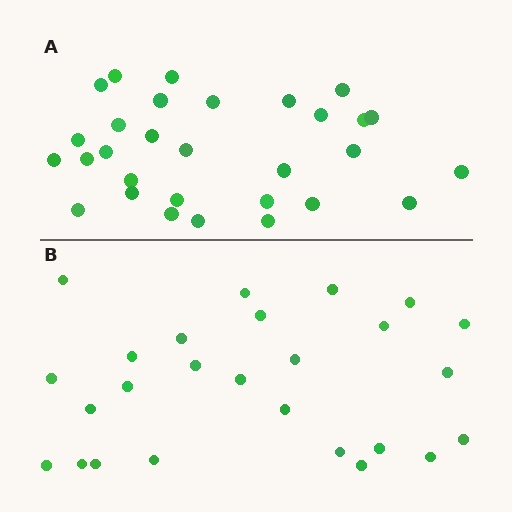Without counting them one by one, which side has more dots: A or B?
Region A (the top region) has more dots.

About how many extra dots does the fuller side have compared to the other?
Region A has about 4 more dots than region B.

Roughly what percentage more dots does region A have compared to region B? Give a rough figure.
About 15% more.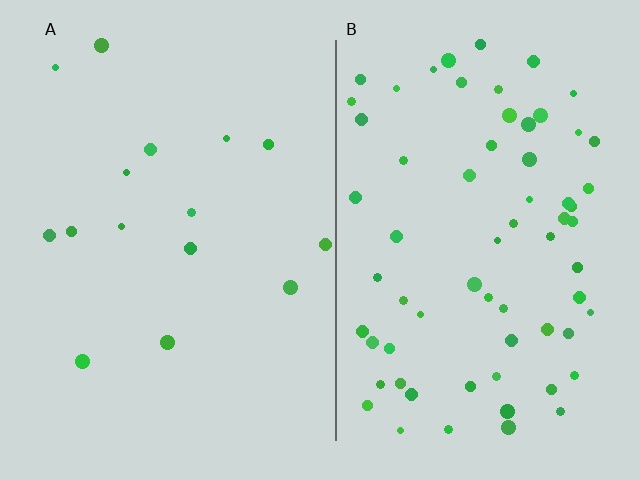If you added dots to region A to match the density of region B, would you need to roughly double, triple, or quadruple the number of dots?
Approximately quadruple.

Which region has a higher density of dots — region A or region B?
B (the right).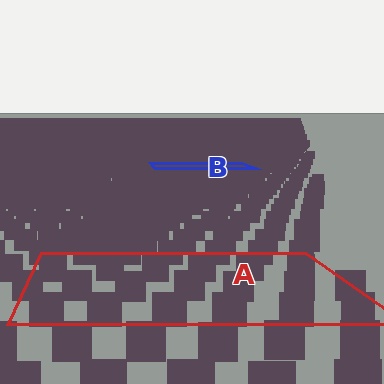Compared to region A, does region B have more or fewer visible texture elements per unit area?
Region B has more texture elements per unit area — they are packed more densely because it is farther away.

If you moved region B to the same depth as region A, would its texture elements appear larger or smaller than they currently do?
They would appear larger. At a closer depth, the same texture elements are projected at a bigger on-screen size.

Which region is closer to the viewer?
Region A is closer. The texture elements there are larger and more spread out.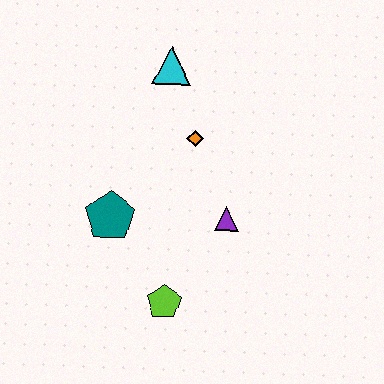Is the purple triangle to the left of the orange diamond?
No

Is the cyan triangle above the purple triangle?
Yes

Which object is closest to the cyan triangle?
The orange diamond is closest to the cyan triangle.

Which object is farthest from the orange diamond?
The lime pentagon is farthest from the orange diamond.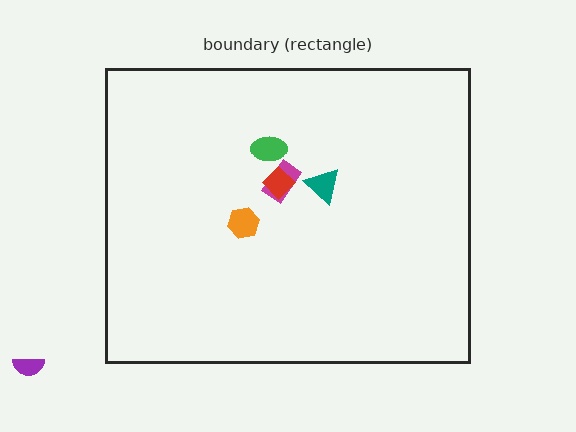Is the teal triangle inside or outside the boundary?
Inside.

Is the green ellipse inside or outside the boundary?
Inside.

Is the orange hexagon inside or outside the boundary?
Inside.